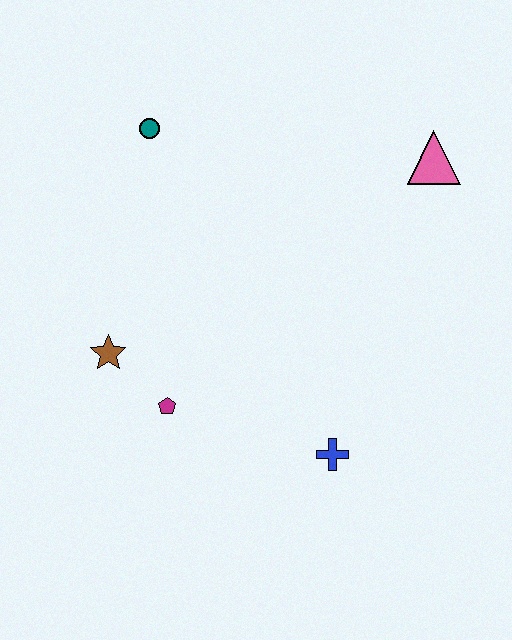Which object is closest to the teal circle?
The brown star is closest to the teal circle.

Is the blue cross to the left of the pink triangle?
Yes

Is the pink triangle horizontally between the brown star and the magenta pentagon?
No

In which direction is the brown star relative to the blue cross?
The brown star is to the left of the blue cross.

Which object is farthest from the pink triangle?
The brown star is farthest from the pink triangle.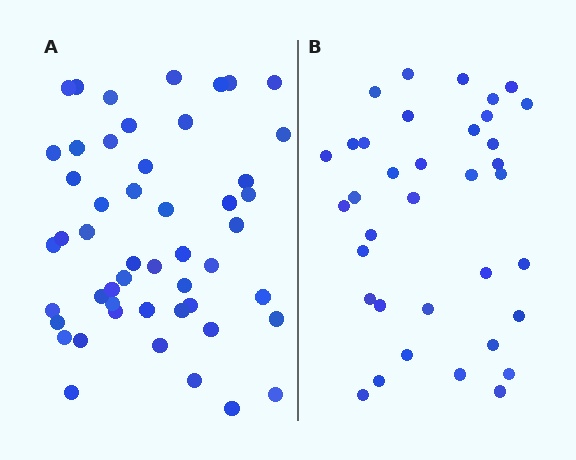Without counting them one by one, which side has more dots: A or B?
Region A (the left region) has more dots.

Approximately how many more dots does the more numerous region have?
Region A has approximately 15 more dots than region B.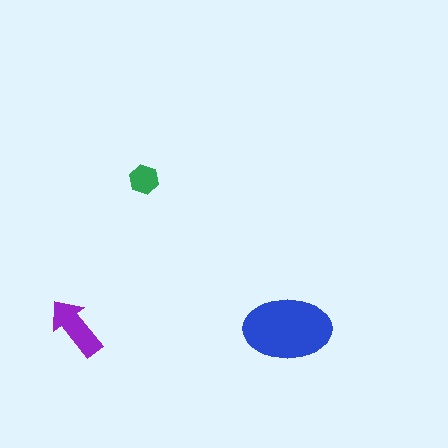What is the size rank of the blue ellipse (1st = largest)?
1st.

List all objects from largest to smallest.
The blue ellipse, the purple arrow, the green hexagon.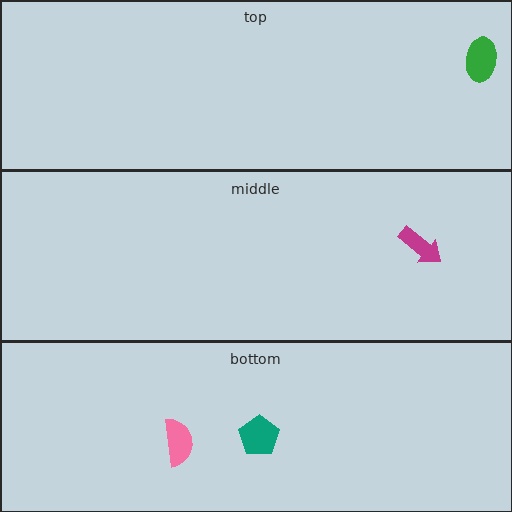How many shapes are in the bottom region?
2.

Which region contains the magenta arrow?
The middle region.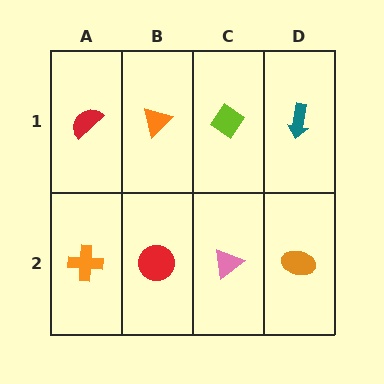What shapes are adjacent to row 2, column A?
A red semicircle (row 1, column A), a red circle (row 2, column B).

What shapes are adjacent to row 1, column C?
A pink triangle (row 2, column C), an orange triangle (row 1, column B), a teal arrow (row 1, column D).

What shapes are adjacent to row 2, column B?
An orange triangle (row 1, column B), an orange cross (row 2, column A), a pink triangle (row 2, column C).